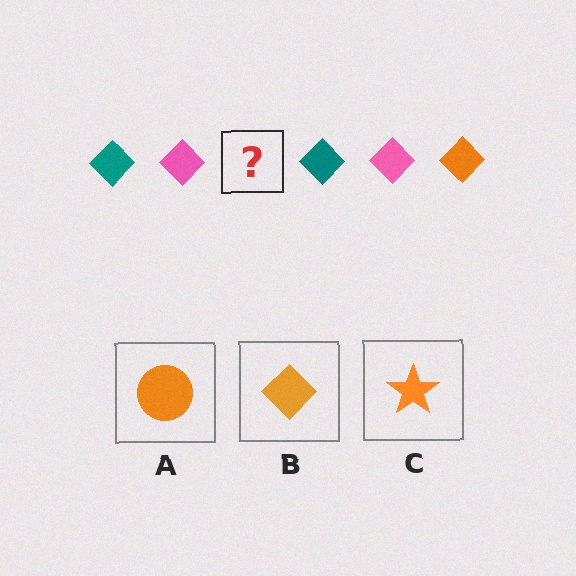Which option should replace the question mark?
Option B.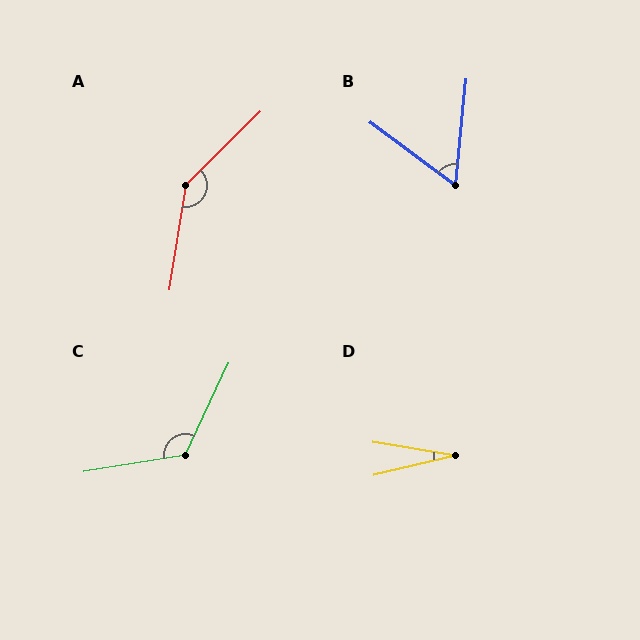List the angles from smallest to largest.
D (22°), B (60°), C (124°), A (143°).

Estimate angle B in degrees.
Approximately 60 degrees.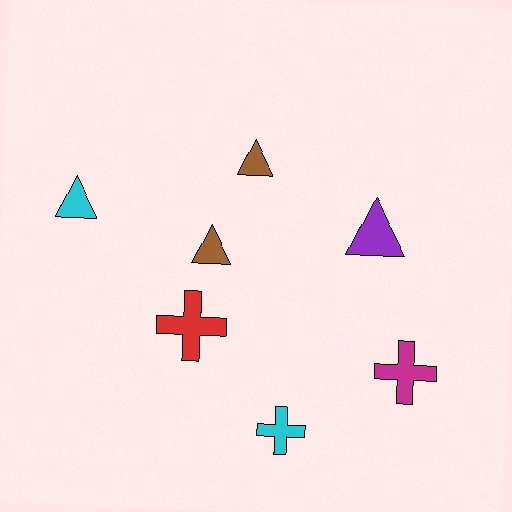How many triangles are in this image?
There are 4 triangles.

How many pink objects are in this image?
There are no pink objects.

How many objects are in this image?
There are 7 objects.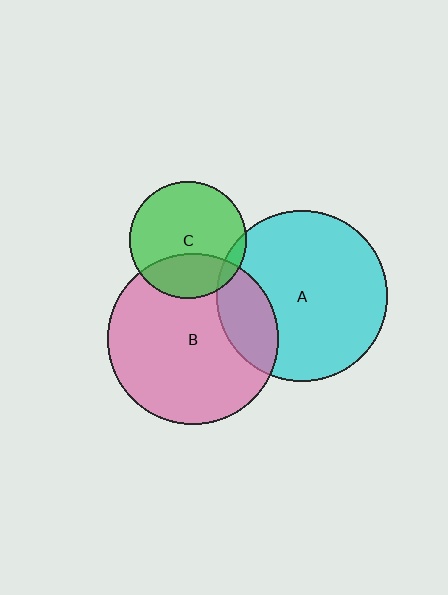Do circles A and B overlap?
Yes.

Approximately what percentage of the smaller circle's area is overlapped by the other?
Approximately 20%.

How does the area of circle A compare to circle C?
Approximately 2.1 times.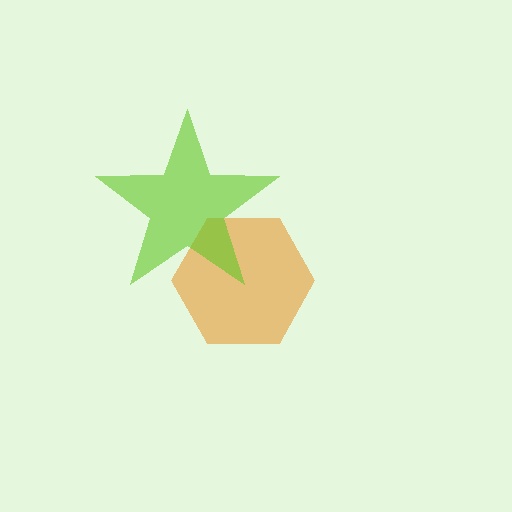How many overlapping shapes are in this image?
There are 2 overlapping shapes in the image.